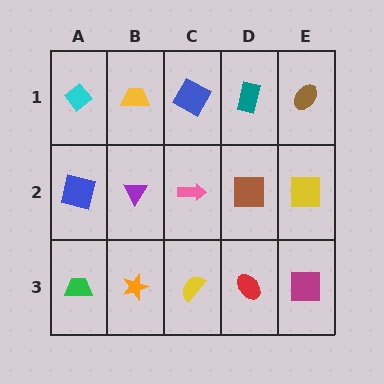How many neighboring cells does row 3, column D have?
3.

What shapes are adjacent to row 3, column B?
A purple triangle (row 2, column B), a green trapezoid (row 3, column A), a yellow semicircle (row 3, column C).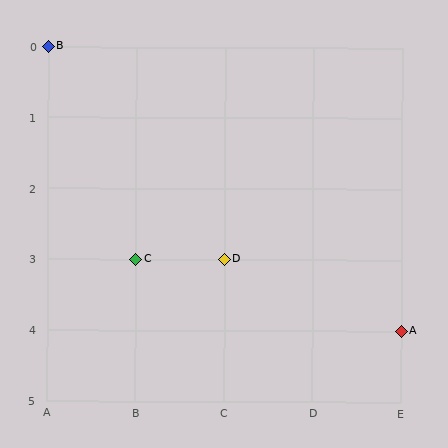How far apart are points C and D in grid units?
Points C and D are 1 column apart.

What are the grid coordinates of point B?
Point B is at grid coordinates (A, 0).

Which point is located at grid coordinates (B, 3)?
Point C is at (B, 3).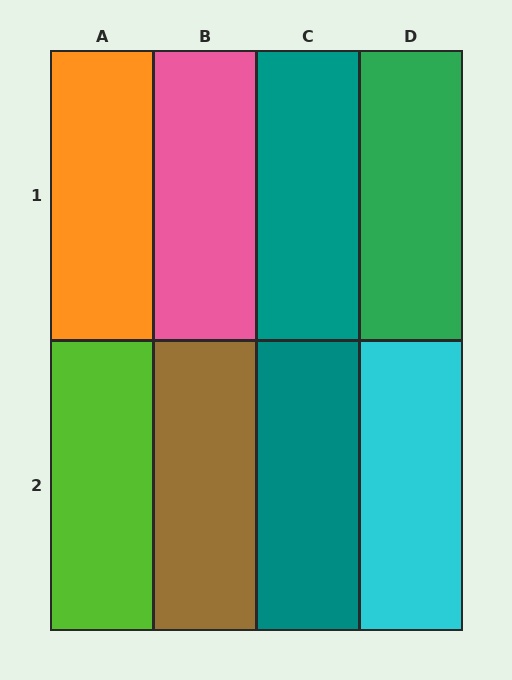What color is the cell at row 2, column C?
Teal.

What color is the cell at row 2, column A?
Lime.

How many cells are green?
1 cell is green.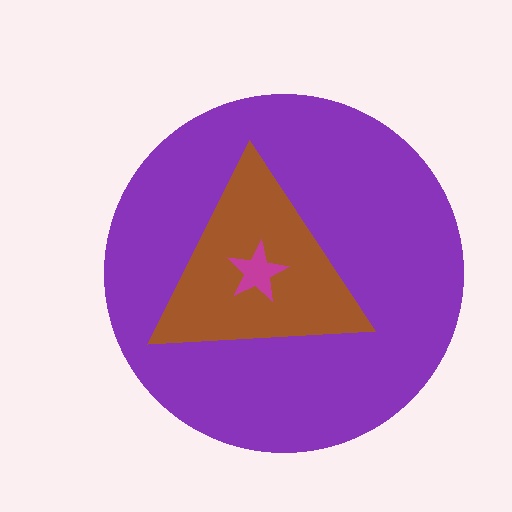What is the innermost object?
The magenta star.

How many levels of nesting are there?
3.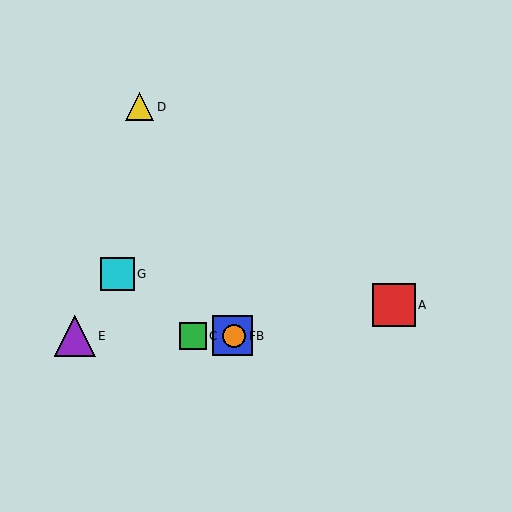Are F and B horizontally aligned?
Yes, both are at y≈336.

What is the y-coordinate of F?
Object F is at y≈336.